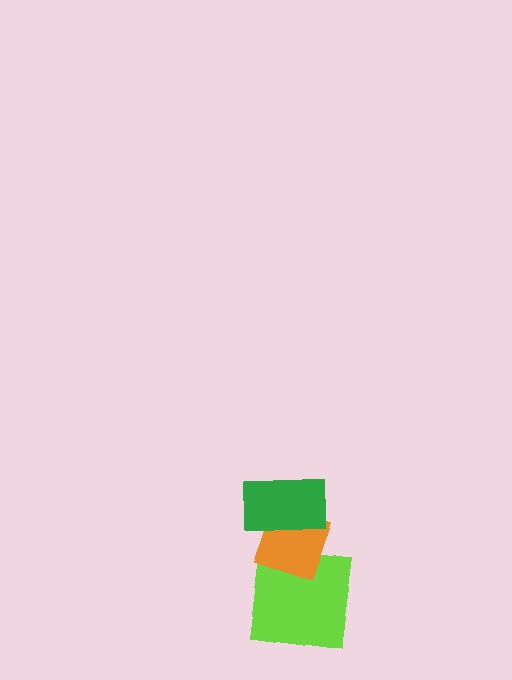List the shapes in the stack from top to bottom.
From top to bottom: the green rectangle, the orange diamond, the lime square.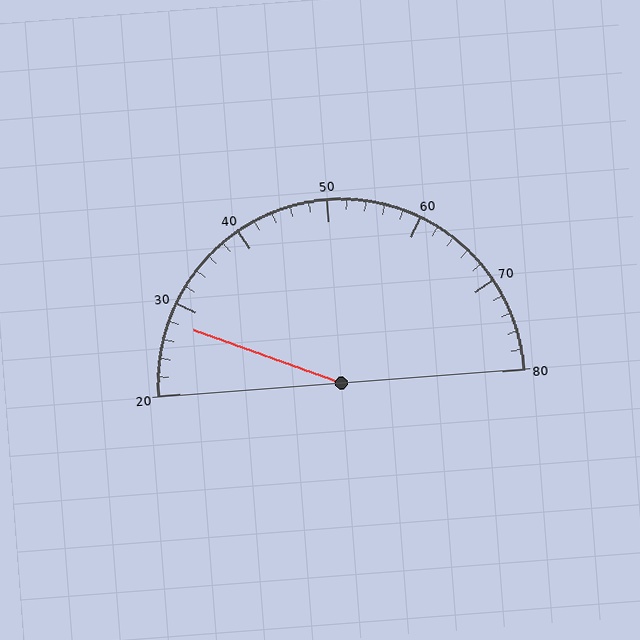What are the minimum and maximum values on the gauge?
The gauge ranges from 20 to 80.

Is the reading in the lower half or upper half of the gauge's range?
The reading is in the lower half of the range (20 to 80).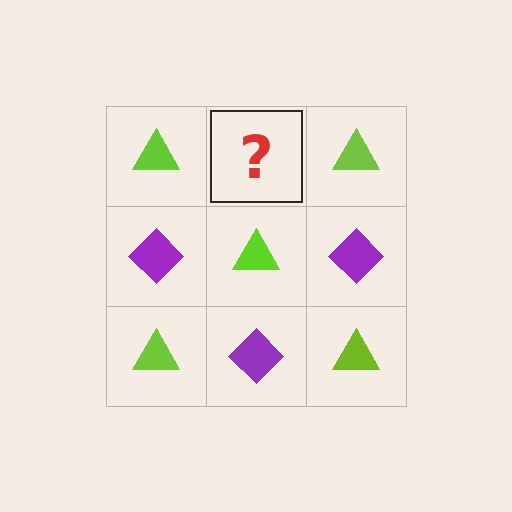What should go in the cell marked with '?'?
The missing cell should contain a purple diamond.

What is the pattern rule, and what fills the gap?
The rule is that it alternates lime triangle and purple diamond in a checkerboard pattern. The gap should be filled with a purple diamond.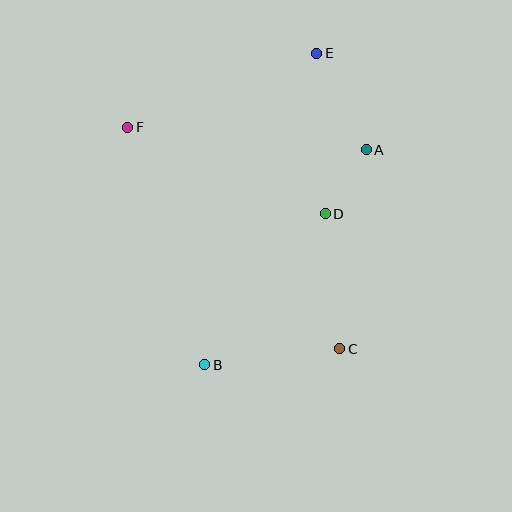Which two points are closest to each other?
Points A and D are closest to each other.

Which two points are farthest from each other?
Points B and E are farthest from each other.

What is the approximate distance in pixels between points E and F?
The distance between E and F is approximately 203 pixels.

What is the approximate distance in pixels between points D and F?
The distance between D and F is approximately 216 pixels.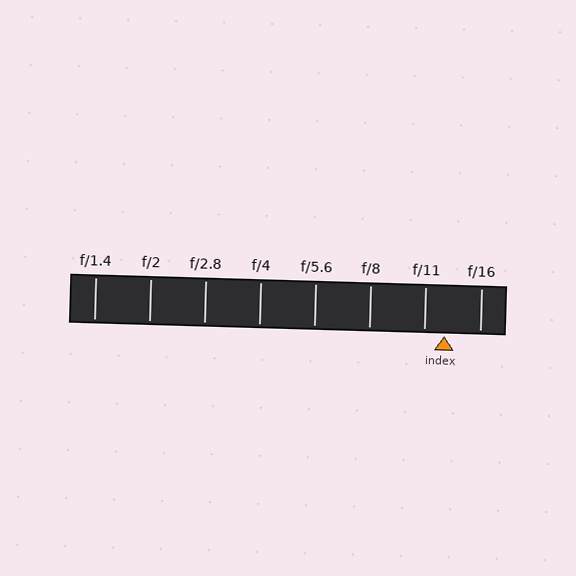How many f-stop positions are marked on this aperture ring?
There are 8 f-stop positions marked.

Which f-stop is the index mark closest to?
The index mark is closest to f/11.